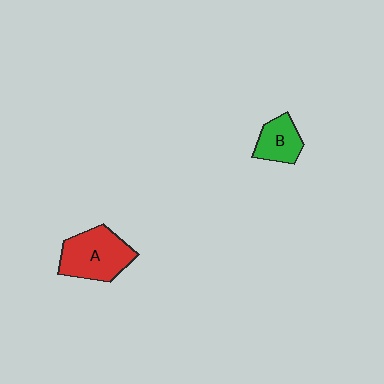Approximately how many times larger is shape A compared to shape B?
Approximately 1.8 times.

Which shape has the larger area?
Shape A (red).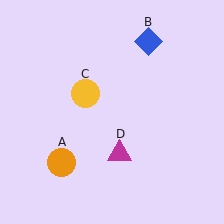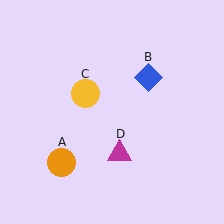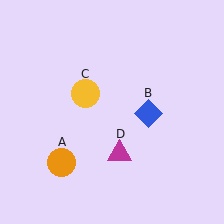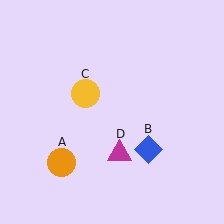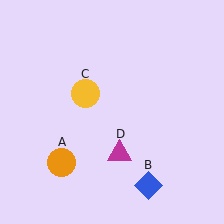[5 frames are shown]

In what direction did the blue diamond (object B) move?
The blue diamond (object B) moved down.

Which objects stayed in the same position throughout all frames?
Orange circle (object A) and yellow circle (object C) and magenta triangle (object D) remained stationary.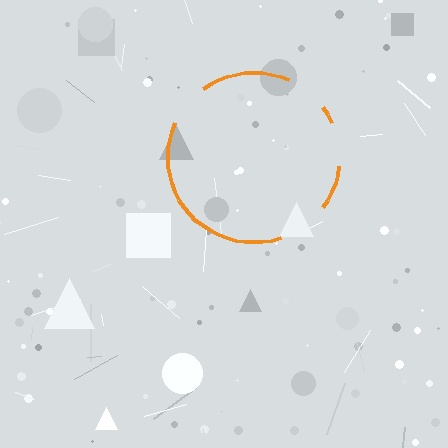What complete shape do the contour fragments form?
The contour fragments form a circle.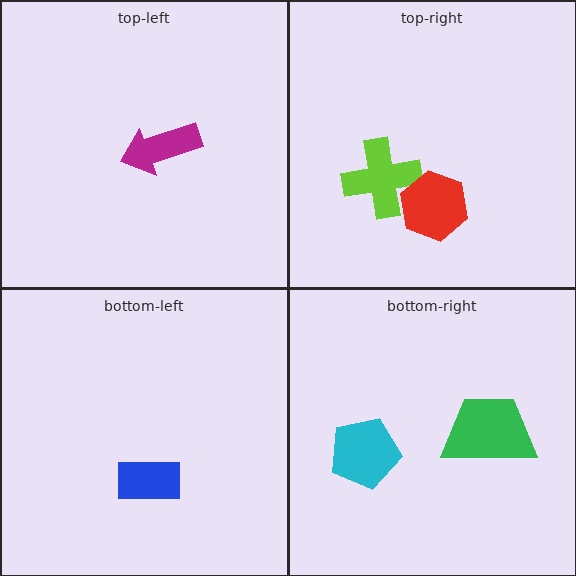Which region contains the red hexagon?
The top-right region.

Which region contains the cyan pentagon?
The bottom-right region.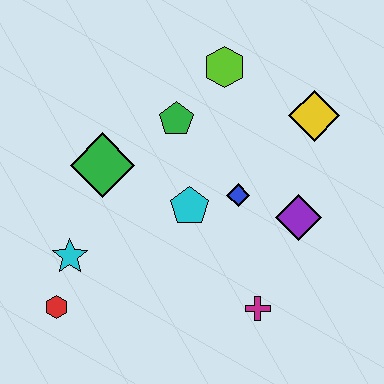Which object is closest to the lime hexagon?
The green pentagon is closest to the lime hexagon.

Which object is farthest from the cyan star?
The yellow diamond is farthest from the cyan star.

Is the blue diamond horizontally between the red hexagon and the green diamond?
No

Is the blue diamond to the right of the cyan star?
Yes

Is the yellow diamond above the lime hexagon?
No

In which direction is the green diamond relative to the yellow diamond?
The green diamond is to the left of the yellow diamond.